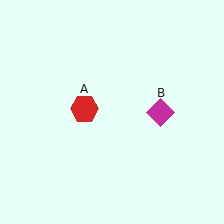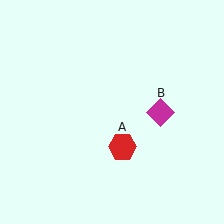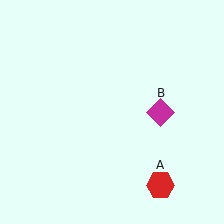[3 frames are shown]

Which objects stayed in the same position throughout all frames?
Magenta diamond (object B) remained stationary.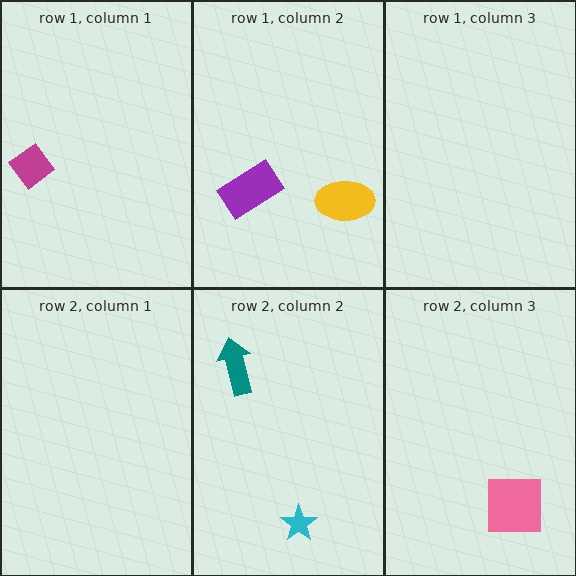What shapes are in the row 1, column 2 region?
The yellow ellipse, the purple rectangle.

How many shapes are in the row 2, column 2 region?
2.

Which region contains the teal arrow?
The row 2, column 2 region.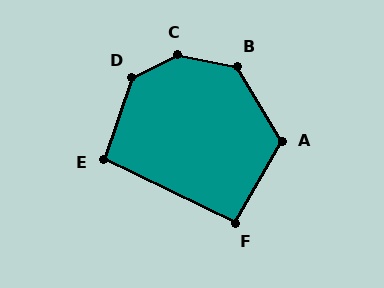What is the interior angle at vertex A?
Approximately 120 degrees (obtuse).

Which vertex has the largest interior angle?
C, at approximately 143 degrees.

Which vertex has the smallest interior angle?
F, at approximately 94 degrees.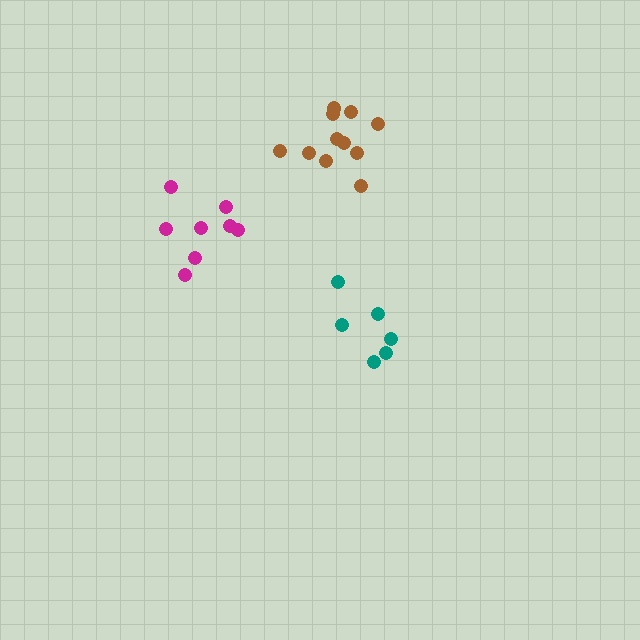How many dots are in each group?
Group 1: 8 dots, Group 2: 11 dots, Group 3: 6 dots (25 total).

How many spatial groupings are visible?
There are 3 spatial groupings.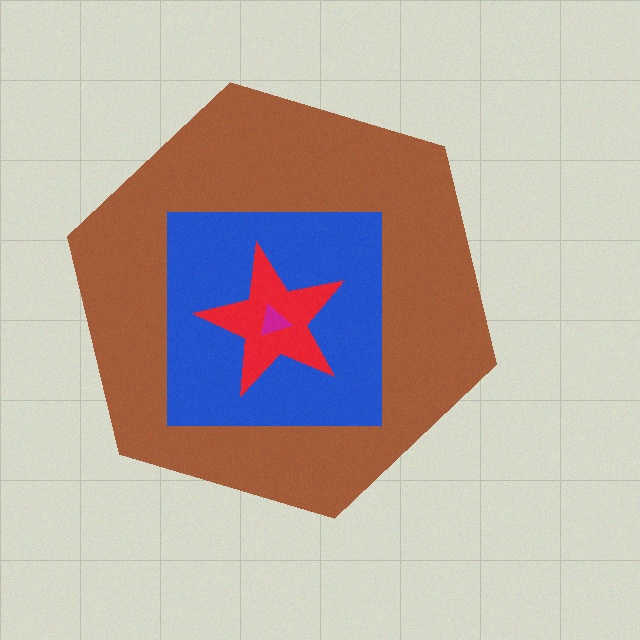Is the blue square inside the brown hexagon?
Yes.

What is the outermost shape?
The brown hexagon.